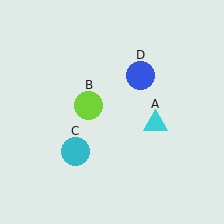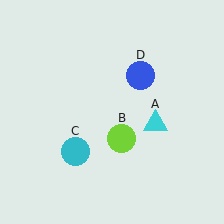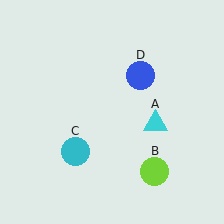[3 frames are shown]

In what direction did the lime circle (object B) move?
The lime circle (object B) moved down and to the right.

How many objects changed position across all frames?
1 object changed position: lime circle (object B).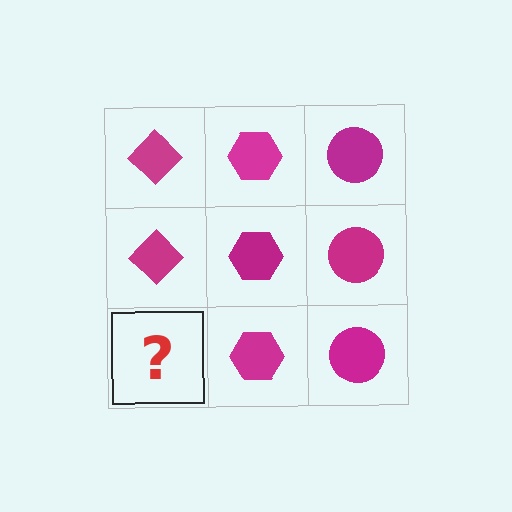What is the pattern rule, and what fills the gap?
The rule is that each column has a consistent shape. The gap should be filled with a magenta diamond.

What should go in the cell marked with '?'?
The missing cell should contain a magenta diamond.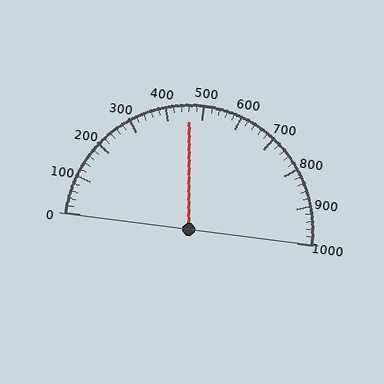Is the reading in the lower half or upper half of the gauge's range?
The reading is in the lower half of the range (0 to 1000).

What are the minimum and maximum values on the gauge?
The gauge ranges from 0 to 1000.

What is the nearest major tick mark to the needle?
The nearest major tick mark is 500.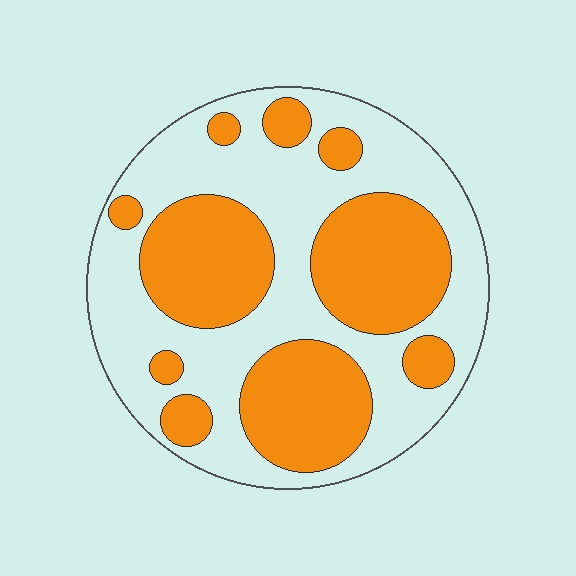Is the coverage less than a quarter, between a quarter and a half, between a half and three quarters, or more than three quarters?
Between a quarter and a half.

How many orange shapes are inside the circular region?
10.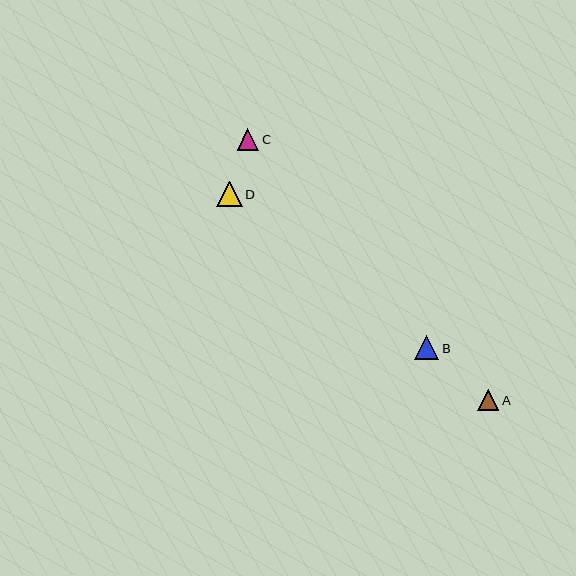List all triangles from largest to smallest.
From largest to smallest: D, B, C, A.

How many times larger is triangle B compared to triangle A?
Triangle B is approximately 1.1 times the size of triangle A.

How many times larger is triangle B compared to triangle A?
Triangle B is approximately 1.1 times the size of triangle A.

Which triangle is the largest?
Triangle D is the largest with a size of approximately 25 pixels.